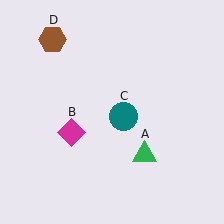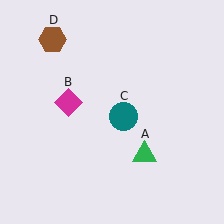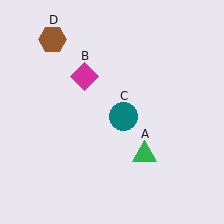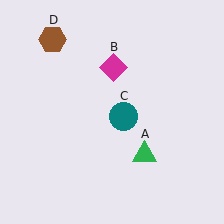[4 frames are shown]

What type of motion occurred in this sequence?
The magenta diamond (object B) rotated clockwise around the center of the scene.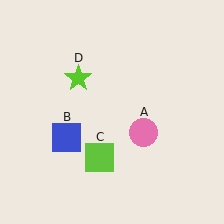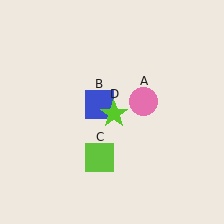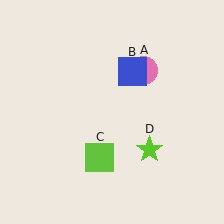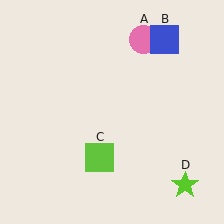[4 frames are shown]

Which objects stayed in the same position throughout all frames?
Lime square (object C) remained stationary.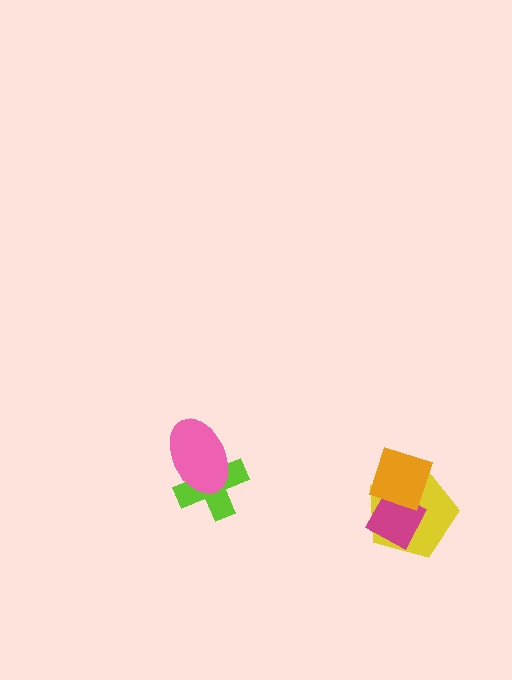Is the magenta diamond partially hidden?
Yes, it is partially covered by another shape.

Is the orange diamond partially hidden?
No, no other shape covers it.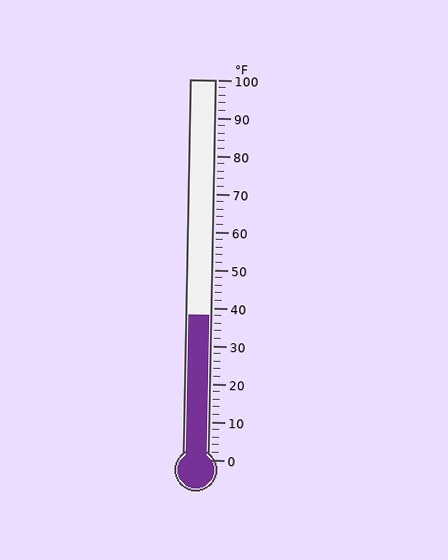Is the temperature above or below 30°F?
The temperature is above 30°F.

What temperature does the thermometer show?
The thermometer shows approximately 38°F.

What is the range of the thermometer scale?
The thermometer scale ranges from 0°F to 100°F.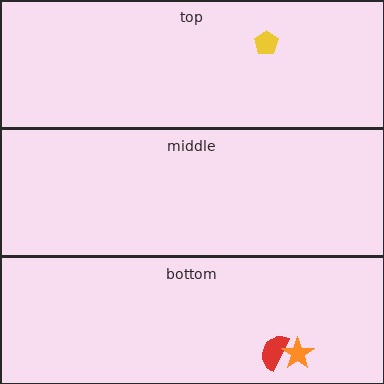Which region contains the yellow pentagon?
The top region.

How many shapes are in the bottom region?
2.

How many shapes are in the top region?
1.